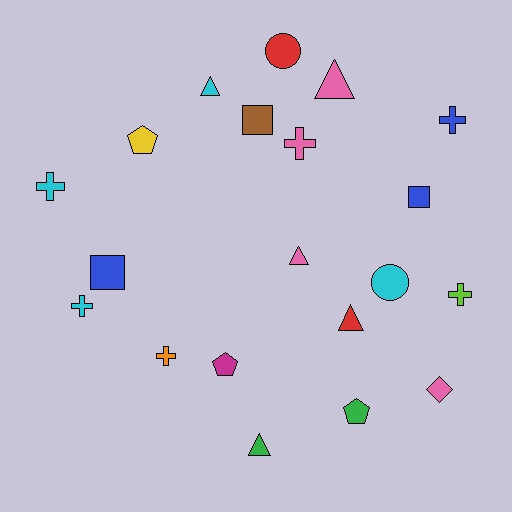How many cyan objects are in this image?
There are 4 cyan objects.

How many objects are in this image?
There are 20 objects.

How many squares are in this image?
There are 3 squares.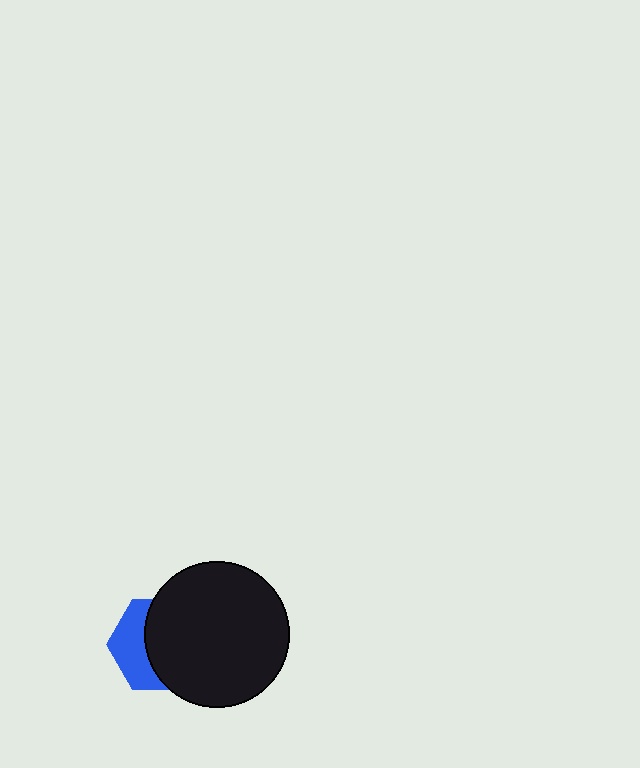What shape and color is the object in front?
The object in front is a black circle.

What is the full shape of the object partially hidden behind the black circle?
The partially hidden object is a blue hexagon.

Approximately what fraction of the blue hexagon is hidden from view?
Roughly 61% of the blue hexagon is hidden behind the black circle.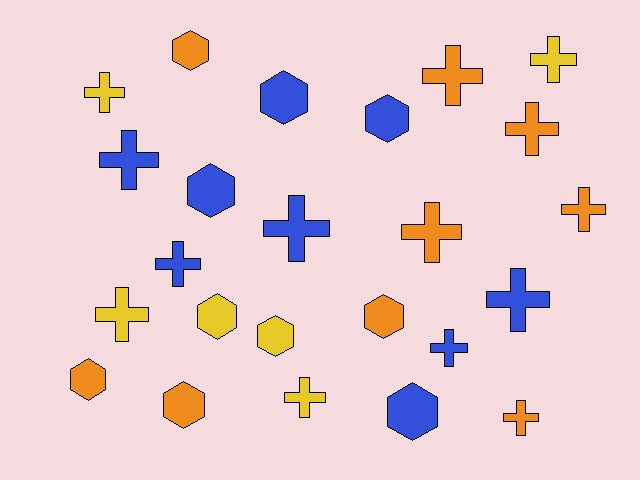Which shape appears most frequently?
Cross, with 14 objects.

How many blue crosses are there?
There are 5 blue crosses.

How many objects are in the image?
There are 24 objects.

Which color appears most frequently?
Blue, with 9 objects.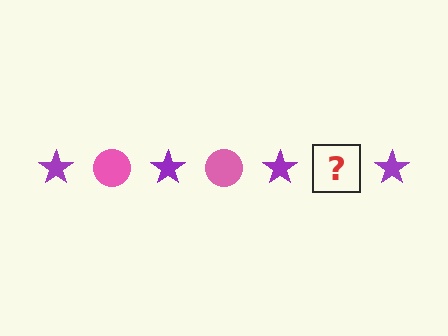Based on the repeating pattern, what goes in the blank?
The blank should be a pink circle.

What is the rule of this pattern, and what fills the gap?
The rule is that the pattern alternates between purple star and pink circle. The gap should be filled with a pink circle.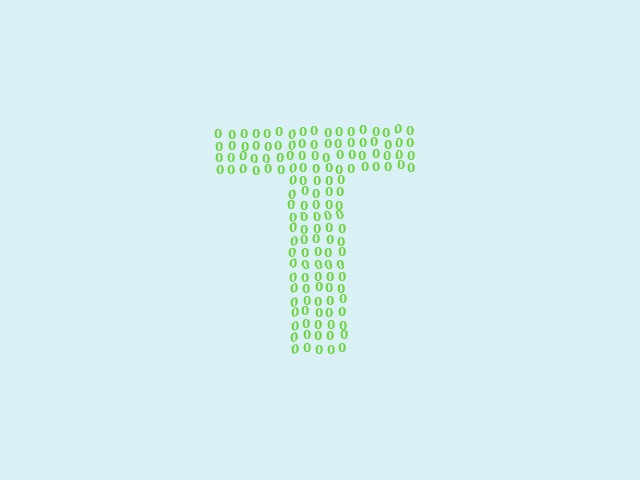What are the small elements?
The small elements are digit 0's.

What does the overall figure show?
The overall figure shows the letter T.